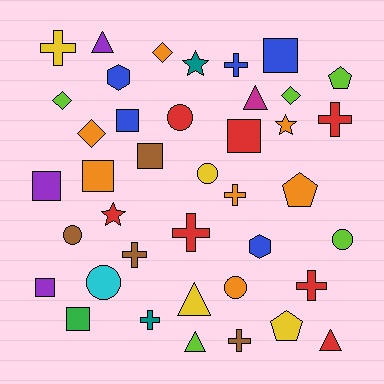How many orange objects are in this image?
There are 7 orange objects.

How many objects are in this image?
There are 40 objects.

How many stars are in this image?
There are 3 stars.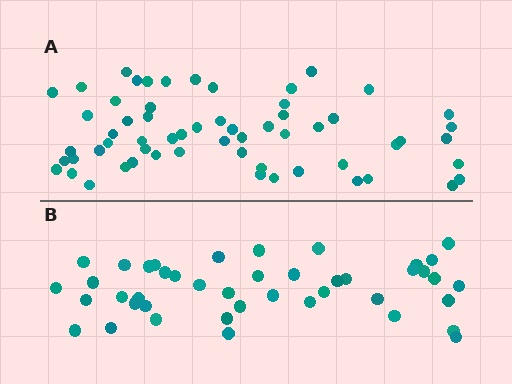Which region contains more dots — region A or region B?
Region A (the top region) has more dots.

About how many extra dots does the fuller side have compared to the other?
Region A has approximately 15 more dots than region B.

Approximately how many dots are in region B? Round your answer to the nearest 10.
About 40 dots. (The exact count is 43, which rounds to 40.)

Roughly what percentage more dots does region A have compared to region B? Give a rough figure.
About 40% more.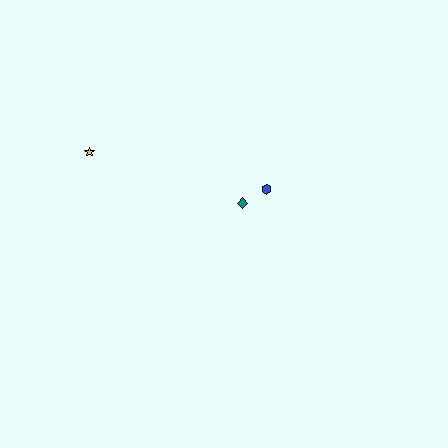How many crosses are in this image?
There are no crosses.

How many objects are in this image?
There are 3 objects.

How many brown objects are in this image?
There are no brown objects.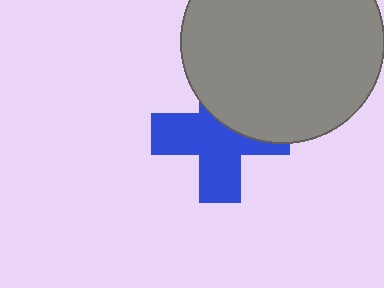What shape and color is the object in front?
The object in front is a gray circle.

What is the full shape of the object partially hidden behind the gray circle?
The partially hidden object is a blue cross.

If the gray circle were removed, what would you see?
You would see the complete blue cross.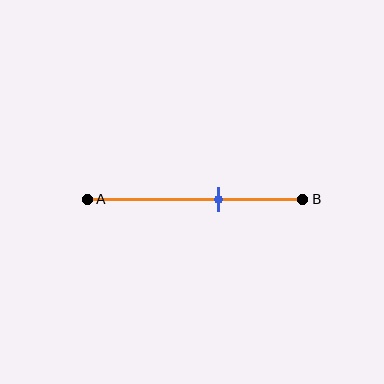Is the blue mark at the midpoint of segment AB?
No, the mark is at about 60% from A, not at the 50% midpoint.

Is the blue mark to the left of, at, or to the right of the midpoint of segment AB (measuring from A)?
The blue mark is to the right of the midpoint of segment AB.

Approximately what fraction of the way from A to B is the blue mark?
The blue mark is approximately 60% of the way from A to B.